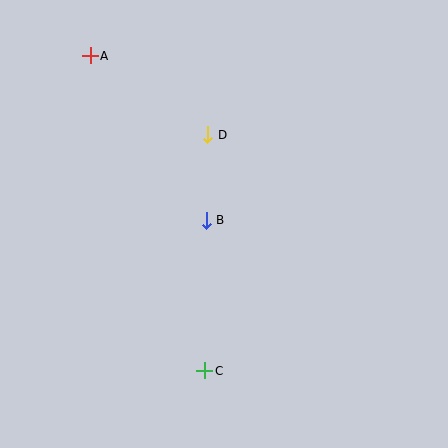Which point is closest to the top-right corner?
Point D is closest to the top-right corner.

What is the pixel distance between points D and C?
The distance between D and C is 236 pixels.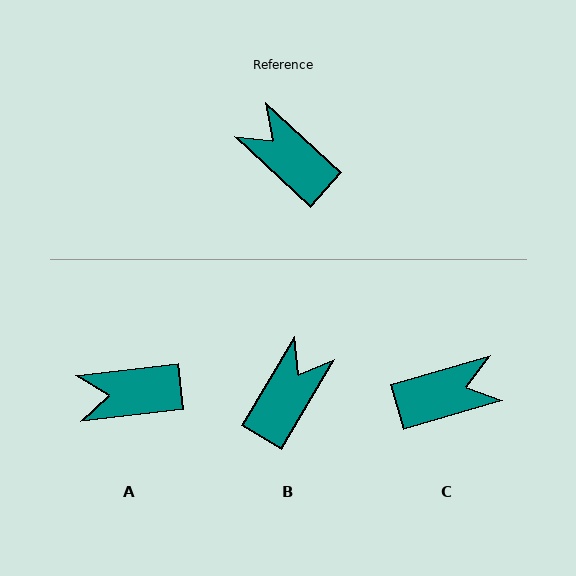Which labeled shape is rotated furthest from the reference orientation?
C, about 121 degrees away.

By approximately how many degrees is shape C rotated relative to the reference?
Approximately 121 degrees clockwise.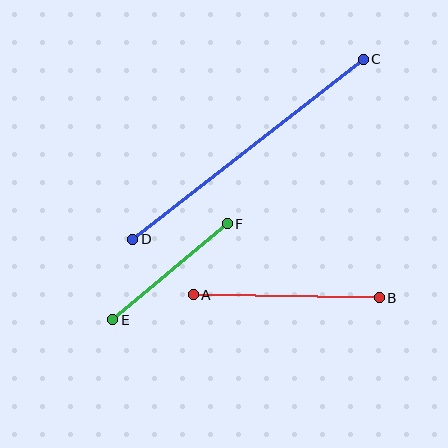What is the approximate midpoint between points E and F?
The midpoint is at approximately (170, 272) pixels.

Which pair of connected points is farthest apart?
Points C and D are farthest apart.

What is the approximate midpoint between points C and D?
The midpoint is at approximately (248, 149) pixels.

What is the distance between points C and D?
The distance is approximately 292 pixels.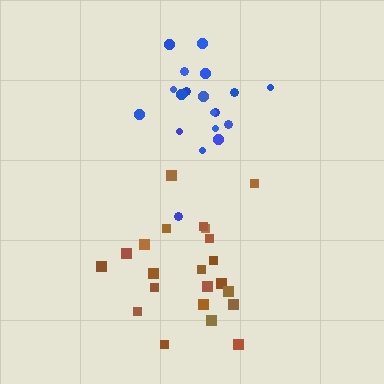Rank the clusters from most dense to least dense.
blue, brown.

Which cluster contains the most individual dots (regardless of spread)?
Brown (22).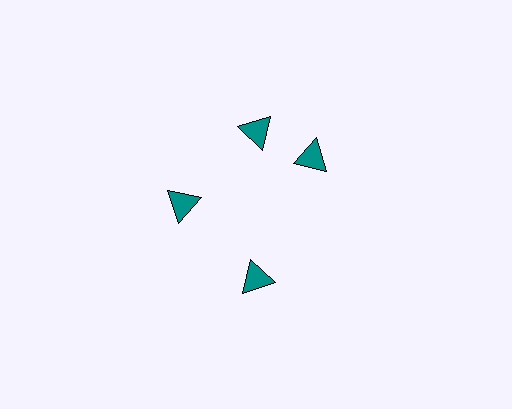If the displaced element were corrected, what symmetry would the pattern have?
It would have 4-fold rotational symmetry — the pattern would map onto itself every 90 degrees.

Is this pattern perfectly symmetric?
No. The 4 teal triangles are arranged in a ring, but one element near the 3 o'clock position is rotated out of alignment along the ring, breaking the 4-fold rotational symmetry.